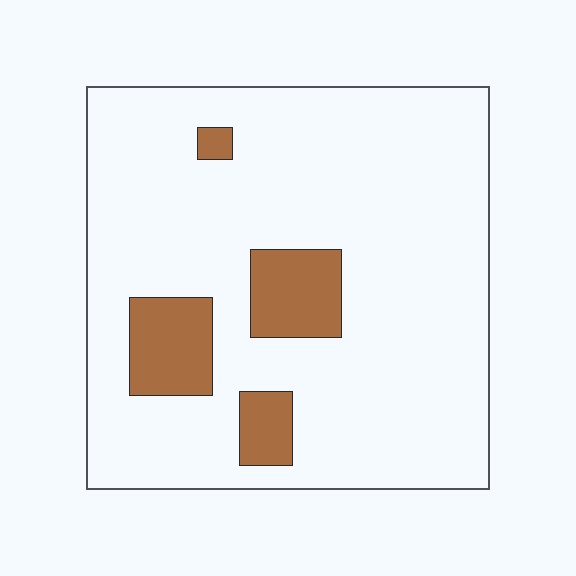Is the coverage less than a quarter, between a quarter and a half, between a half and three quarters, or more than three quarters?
Less than a quarter.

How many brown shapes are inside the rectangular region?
4.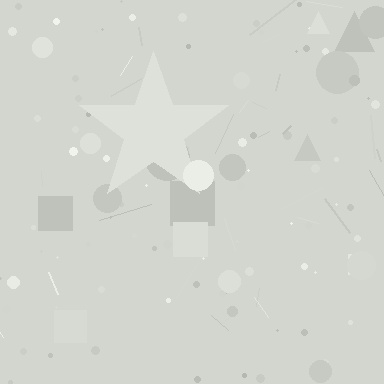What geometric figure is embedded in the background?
A star is embedded in the background.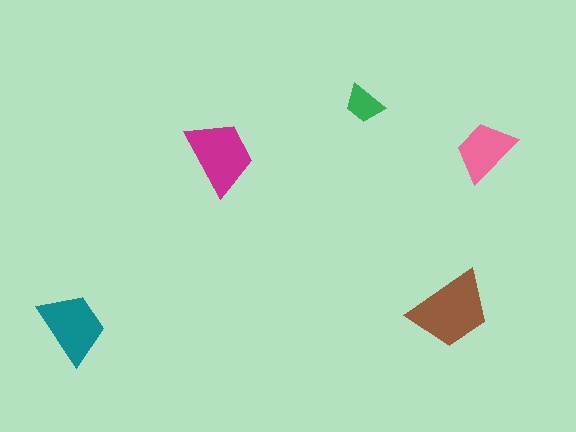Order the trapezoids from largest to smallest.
the brown one, the magenta one, the teal one, the pink one, the green one.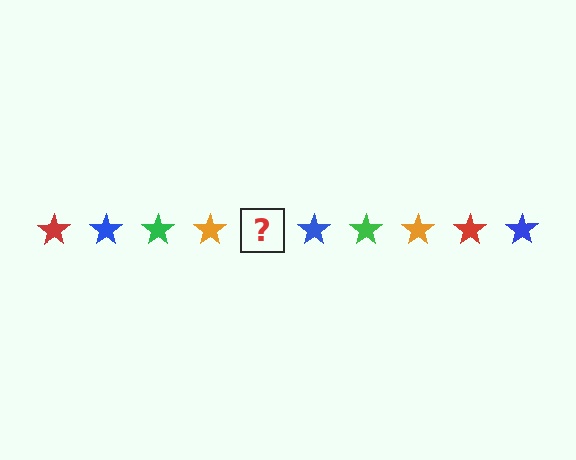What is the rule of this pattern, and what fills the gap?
The rule is that the pattern cycles through red, blue, green, orange stars. The gap should be filled with a red star.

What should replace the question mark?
The question mark should be replaced with a red star.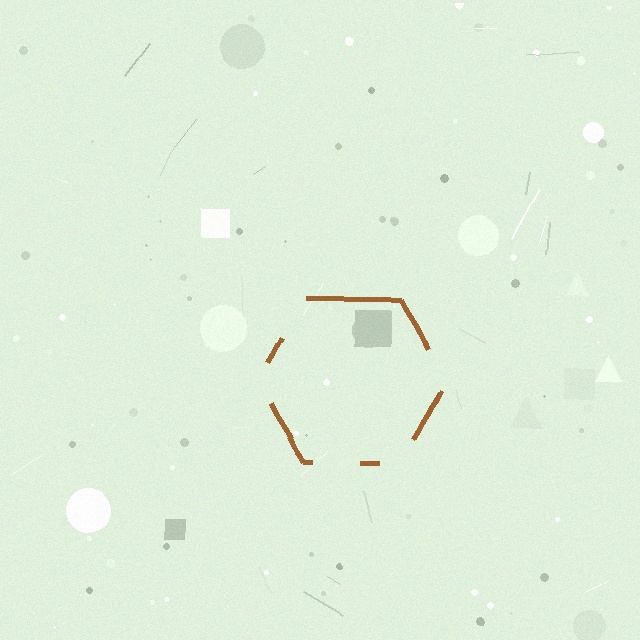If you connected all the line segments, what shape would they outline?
They would outline a hexagon.